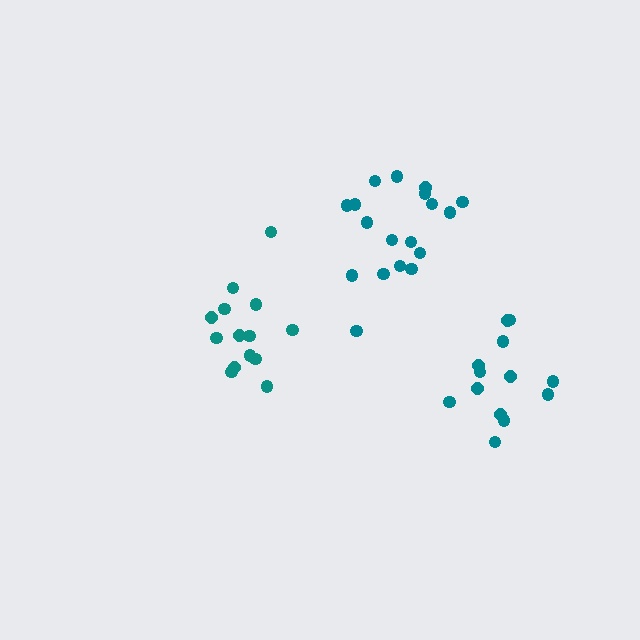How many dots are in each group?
Group 1: 14 dots, Group 2: 18 dots, Group 3: 13 dots (45 total).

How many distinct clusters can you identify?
There are 3 distinct clusters.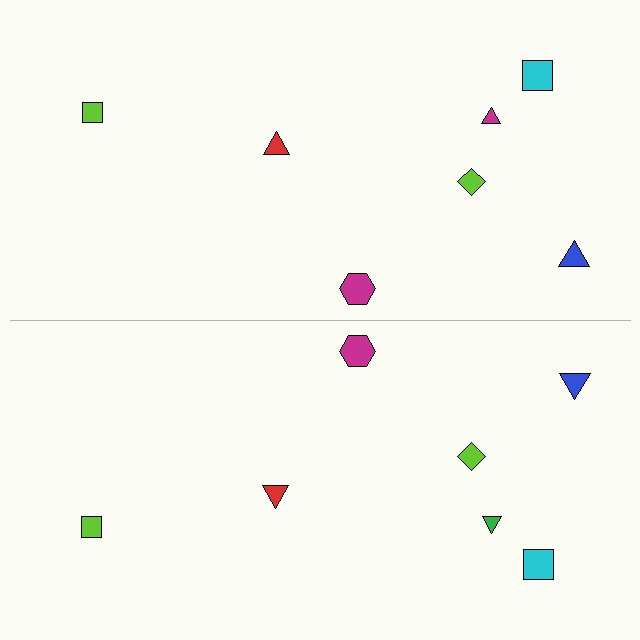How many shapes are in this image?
There are 14 shapes in this image.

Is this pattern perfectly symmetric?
No, the pattern is not perfectly symmetric. The green triangle on the bottom side breaks the symmetry — its mirror counterpart is magenta.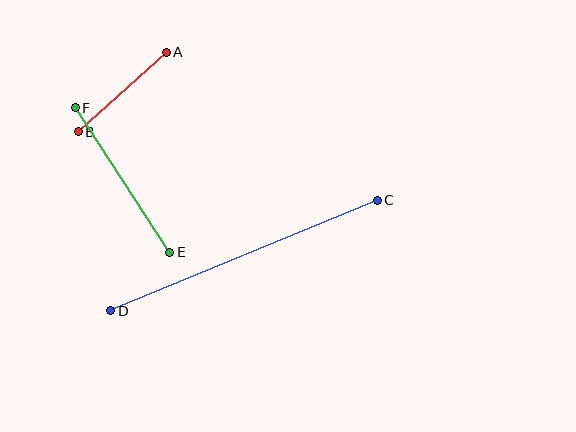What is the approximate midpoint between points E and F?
The midpoint is at approximately (123, 180) pixels.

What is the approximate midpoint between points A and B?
The midpoint is at approximately (122, 92) pixels.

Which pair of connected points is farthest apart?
Points C and D are farthest apart.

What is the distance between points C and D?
The distance is approximately 288 pixels.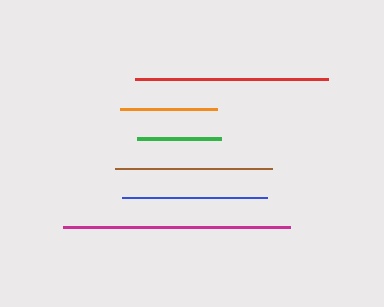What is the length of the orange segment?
The orange segment is approximately 97 pixels long.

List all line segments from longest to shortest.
From longest to shortest: magenta, red, brown, blue, orange, green.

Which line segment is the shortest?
The green line is the shortest at approximately 84 pixels.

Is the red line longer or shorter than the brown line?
The red line is longer than the brown line.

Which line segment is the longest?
The magenta line is the longest at approximately 227 pixels.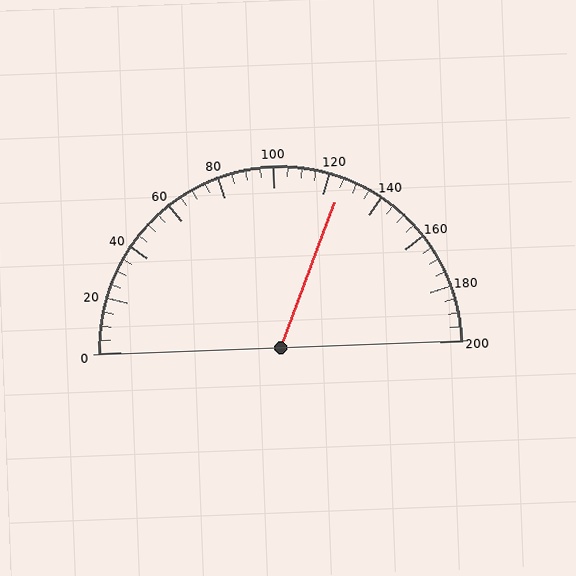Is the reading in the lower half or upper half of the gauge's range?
The reading is in the upper half of the range (0 to 200).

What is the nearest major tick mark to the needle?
The nearest major tick mark is 120.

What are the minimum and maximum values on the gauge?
The gauge ranges from 0 to 200.